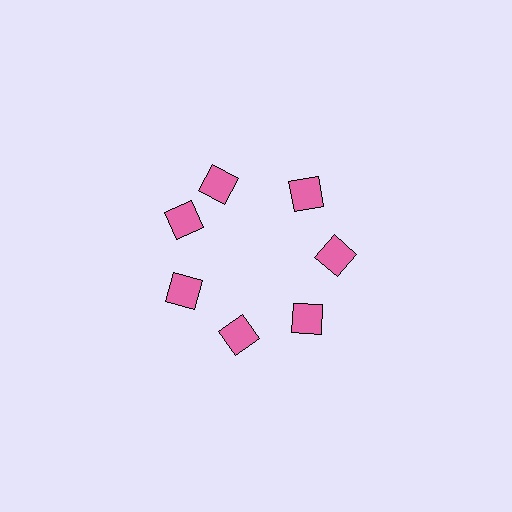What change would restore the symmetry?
The symmetry would be restored by rotating it back into even spacing with its neighbors so that all 7 squares sit at equal angles and equal distance from the center.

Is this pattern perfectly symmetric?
No. The 7 pink squares are arranged in a ring, but one element near the 12 o'clock position is rotated out of alignment along the ring, breaking the 7-fold rotational symmetry.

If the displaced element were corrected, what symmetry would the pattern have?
It would have 7-fold rotational symmetry — the pattern would map onto itself every 51 degrees.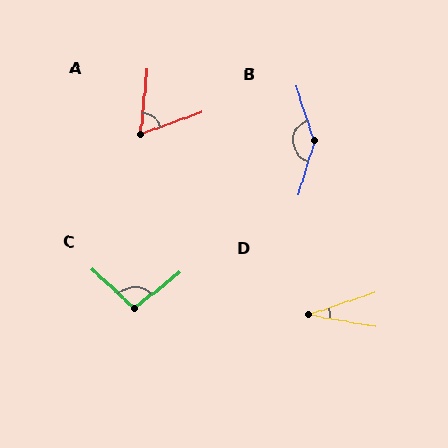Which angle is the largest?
B, at approximately 145 degrees.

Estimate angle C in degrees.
Approximately 100 degrees.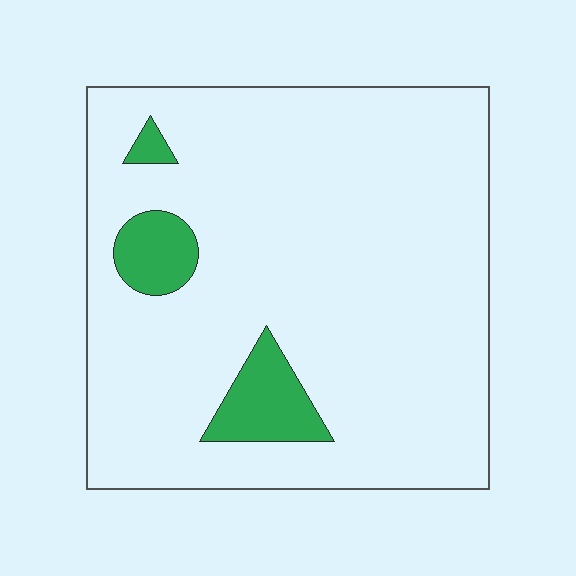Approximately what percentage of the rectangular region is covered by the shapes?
Approximately 10%.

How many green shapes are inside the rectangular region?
3.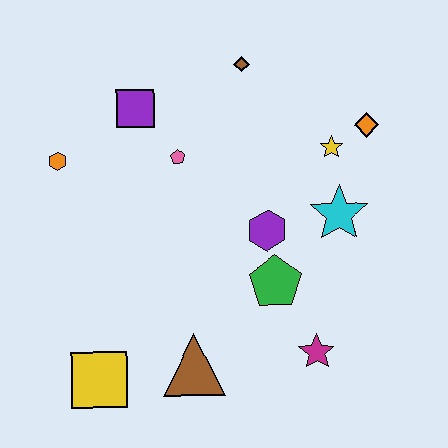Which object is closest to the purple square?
The pink pentagon is closest to the purple square.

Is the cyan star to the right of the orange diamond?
No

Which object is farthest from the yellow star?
The yellow square is farthest from the yellow star.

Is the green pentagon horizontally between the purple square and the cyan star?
Yes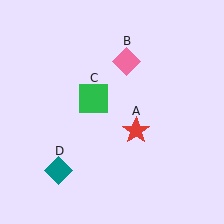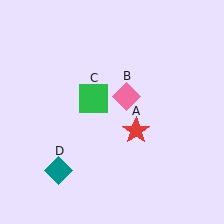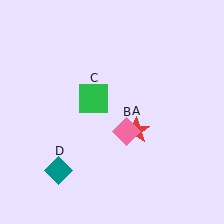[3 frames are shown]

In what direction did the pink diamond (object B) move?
The pink diamond (object B) moved down.